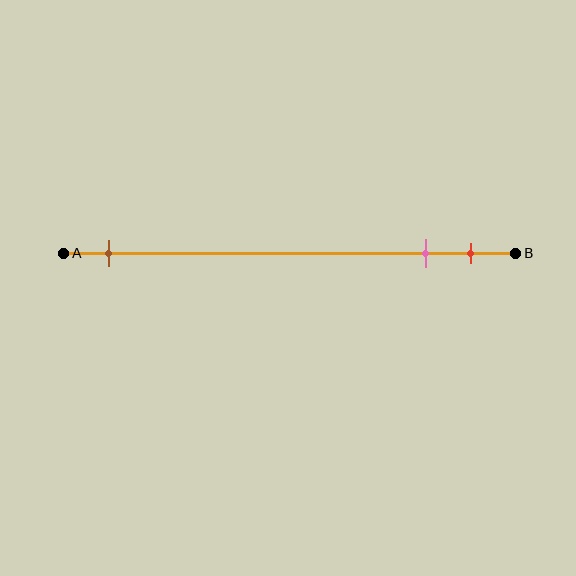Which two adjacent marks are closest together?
The pink and red marks are the closest adjacent pair.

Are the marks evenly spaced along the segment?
No, the marks are not evenly spaced.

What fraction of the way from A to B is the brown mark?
The brown mark is approximately 10% (0.1) of the way from A to B.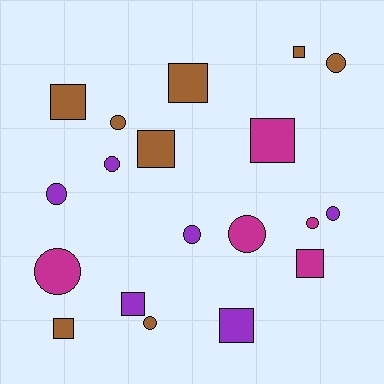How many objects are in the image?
There are 19 objects.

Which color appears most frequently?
Brown, with 8 objects.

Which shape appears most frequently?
Circle, with 10 objects.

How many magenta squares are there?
There are 2 magenta squares.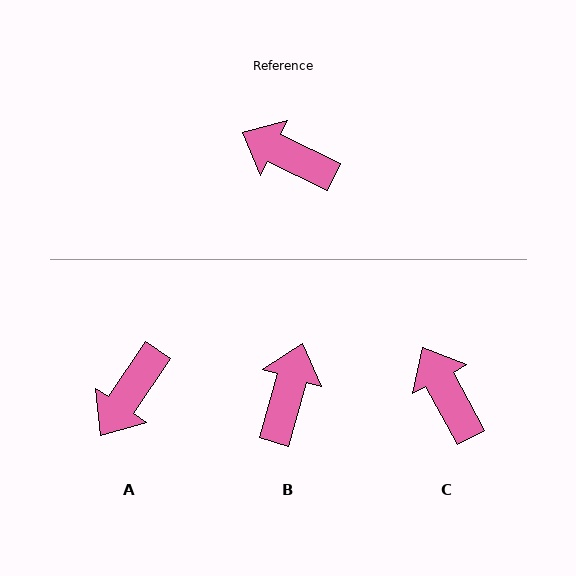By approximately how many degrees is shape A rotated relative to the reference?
Approximately 82 degrees counter-clockwise.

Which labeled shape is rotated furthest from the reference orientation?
A, about 82 degrees away.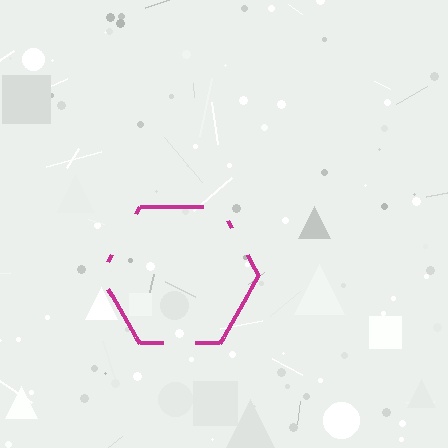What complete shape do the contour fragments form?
The contour fragments form a hexagon.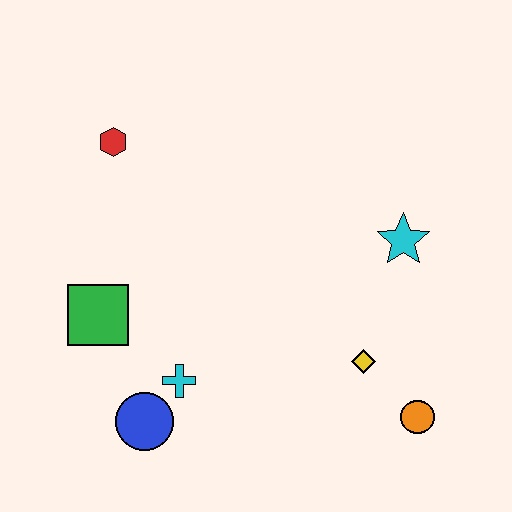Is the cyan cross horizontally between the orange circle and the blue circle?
Yes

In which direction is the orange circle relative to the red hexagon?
The orange circle is to the right of the red hexagon.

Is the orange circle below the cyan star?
Yes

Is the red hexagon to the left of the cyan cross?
Yes